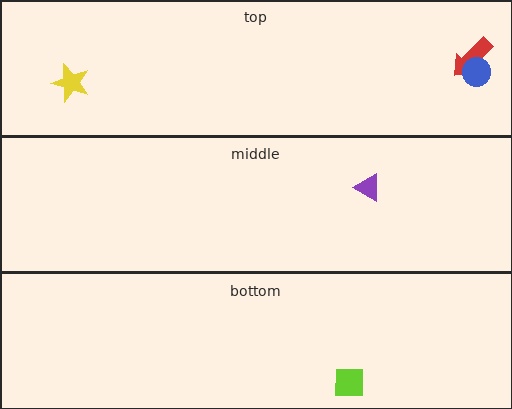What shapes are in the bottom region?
The lime square.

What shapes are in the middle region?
The purple triangle.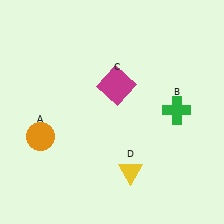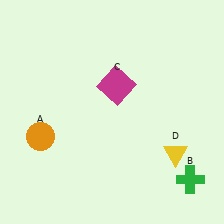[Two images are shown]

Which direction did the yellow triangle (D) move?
The yellow triangle (D) moved right.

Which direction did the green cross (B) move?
The green cross (B) moved down.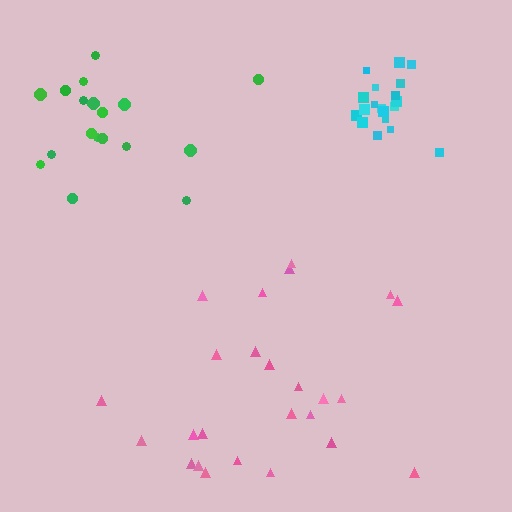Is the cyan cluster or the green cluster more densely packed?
Cyan.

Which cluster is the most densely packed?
Cyan.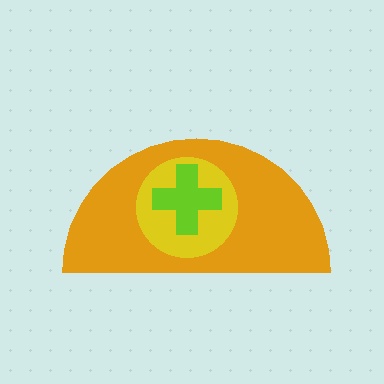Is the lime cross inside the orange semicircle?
Yes.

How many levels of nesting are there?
3.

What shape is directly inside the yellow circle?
The lime cross.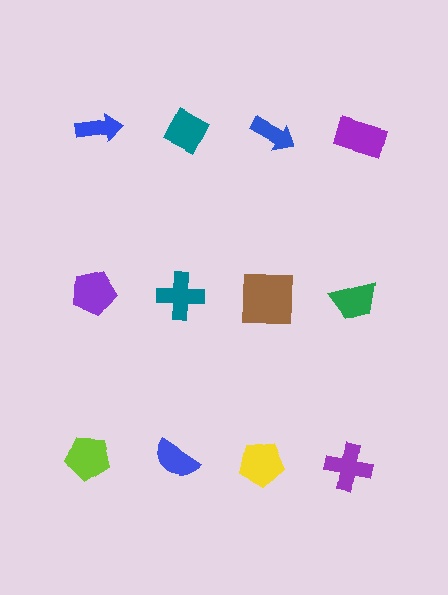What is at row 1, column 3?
A blue arrow.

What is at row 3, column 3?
A yellow pentagon.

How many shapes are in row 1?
4 shapes.